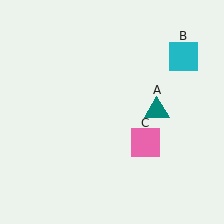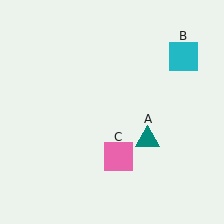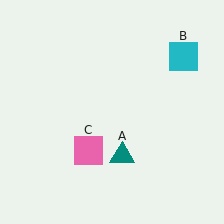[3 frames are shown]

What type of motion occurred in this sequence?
The teal triangle (object A), pink square (object C) rotated clockwise around the center of the scene.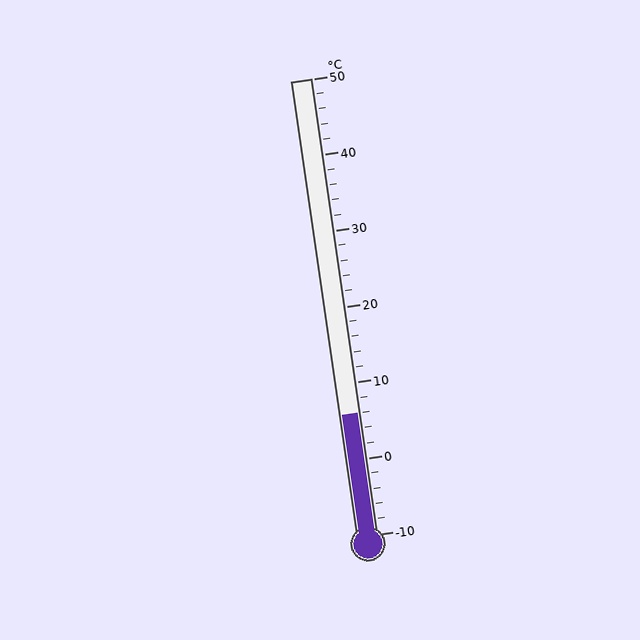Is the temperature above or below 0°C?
The temperature is above 0°C.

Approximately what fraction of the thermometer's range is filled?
The thermometer is filled to approximately 25% of its range.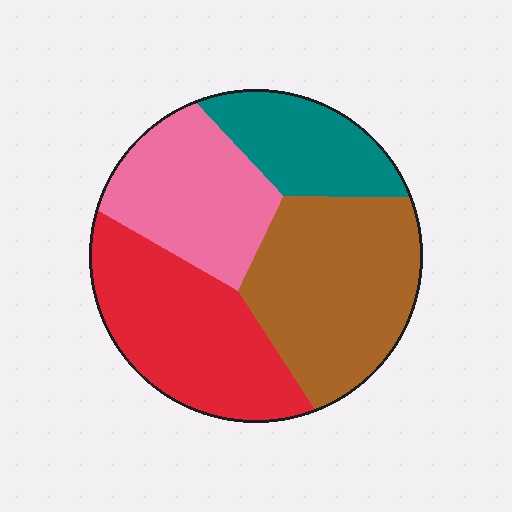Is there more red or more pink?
Red.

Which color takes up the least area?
Teal, at roughly 15%.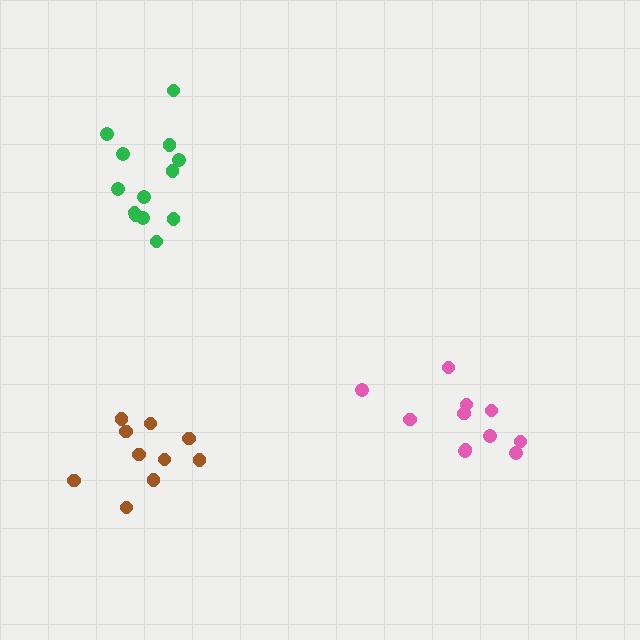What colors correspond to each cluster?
The clusters are colored: pink, green, brown.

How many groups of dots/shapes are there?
There are 3 groups.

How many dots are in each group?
Group 1: 11 dots, Group 2: 13 dots, Group 3: 10 dots (34 total).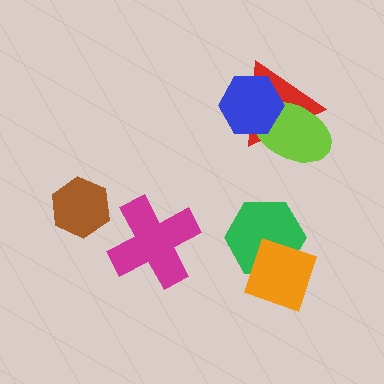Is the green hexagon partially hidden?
Yes, it is partially covered by another shape.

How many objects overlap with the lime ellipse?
2 objects overlap with the lime ellipse.